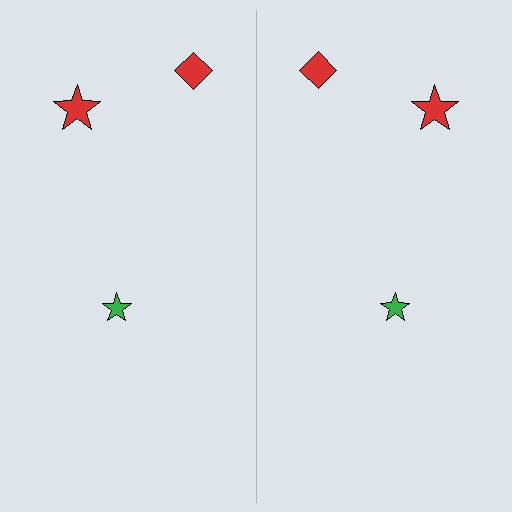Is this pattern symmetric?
Yes, this pattern has bilateral (reflection) symmetry.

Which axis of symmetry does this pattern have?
The pattern has a vertical axis of symmetry running through the center of the image.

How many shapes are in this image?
There are 6 shapes in this image.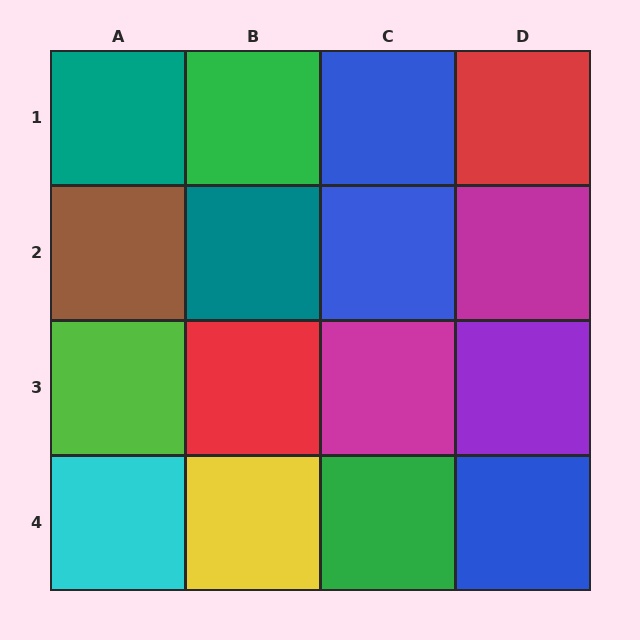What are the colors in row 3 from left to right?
Lime, red, magenta, purple.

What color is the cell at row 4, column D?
Blue.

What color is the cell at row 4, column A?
Cyan.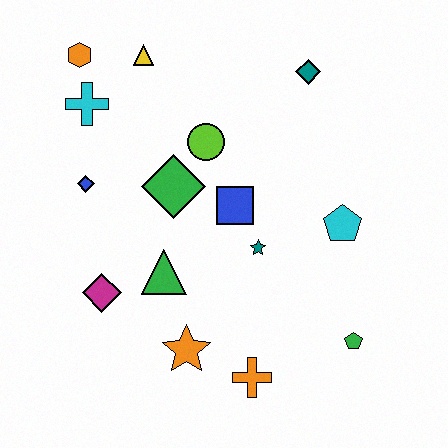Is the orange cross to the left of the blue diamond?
No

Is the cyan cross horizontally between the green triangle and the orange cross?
No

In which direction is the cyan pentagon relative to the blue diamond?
The cyan pentagon is to the right of the blue diamond.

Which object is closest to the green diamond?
The lime circle is closest to the green diamond.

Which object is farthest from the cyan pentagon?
The orange hexagon is farthest from the cyan pentagon.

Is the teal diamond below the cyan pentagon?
No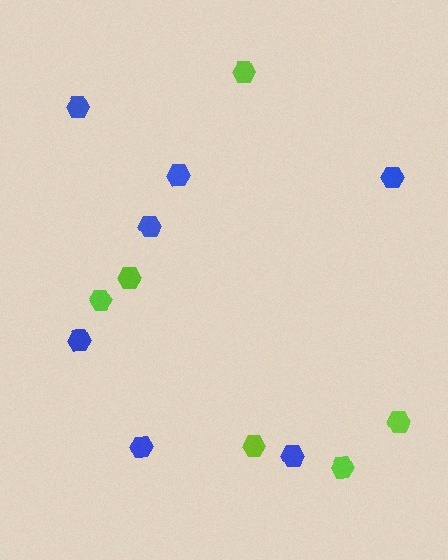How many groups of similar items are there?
There are 2 groups: one group of blue hexagons (7) and one group of lime hexagons (6).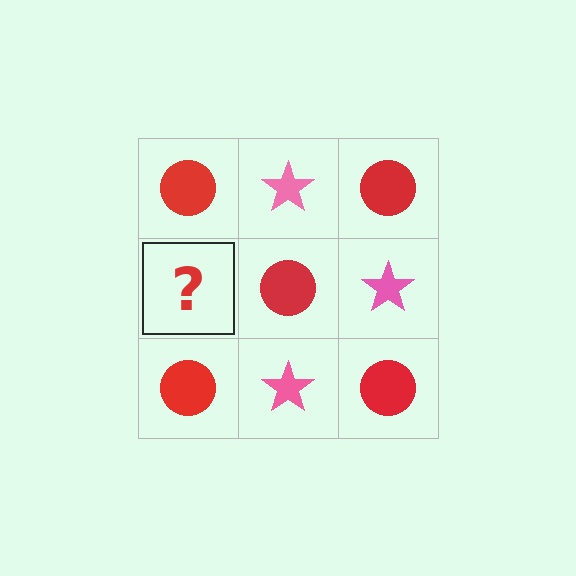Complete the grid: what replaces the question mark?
The question mark should be replaced with a pink star.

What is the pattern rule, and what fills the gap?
The rule is that it alternates red circle and pink star in a checkerboard pattern. The gap should be filled with a pink star.